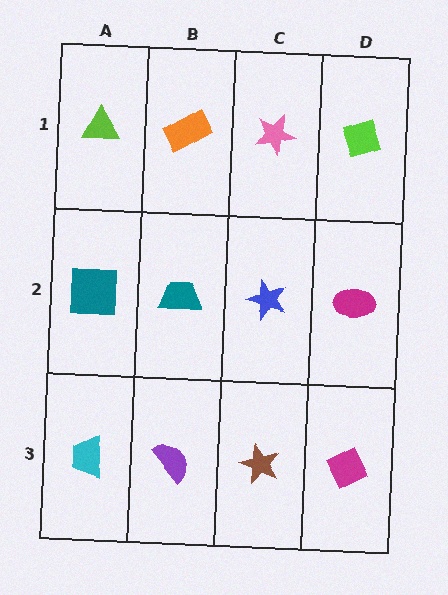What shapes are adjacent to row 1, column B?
A teal trapezoid (row 2, column B), a lime triangle (row 1, column A), a pink star (row 1, column C).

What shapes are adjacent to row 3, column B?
A teal trapezoid (row 2, column B), a cyan trapezoid (row 3, column A), a brown star (row 3, column C).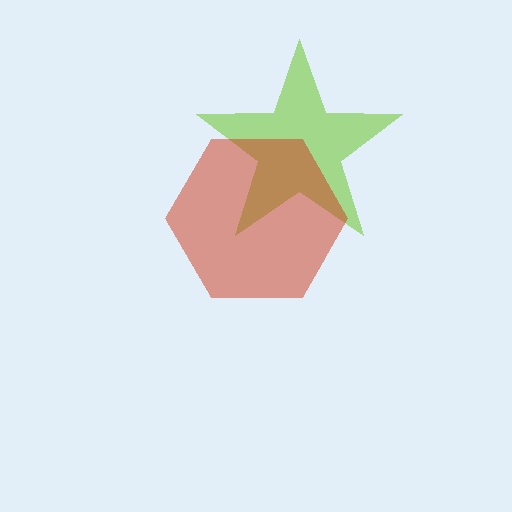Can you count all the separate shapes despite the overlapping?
Yes, there are 2 separate shapes.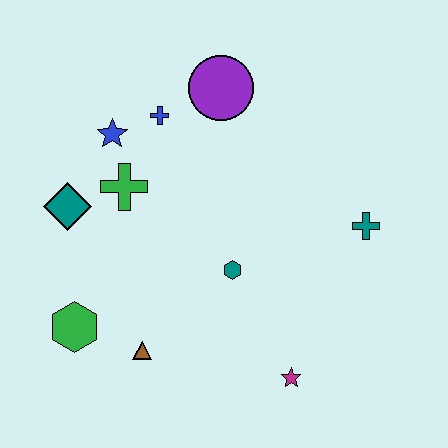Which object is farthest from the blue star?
The magenta star is farthest from the blue star.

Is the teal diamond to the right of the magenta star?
No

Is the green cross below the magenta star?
No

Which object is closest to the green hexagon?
The brown triangle is closest to the green hexagon.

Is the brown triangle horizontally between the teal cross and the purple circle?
No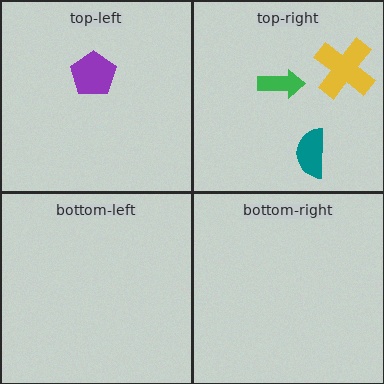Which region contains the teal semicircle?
The top-right region.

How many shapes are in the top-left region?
1.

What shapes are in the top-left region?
The purple pentagon.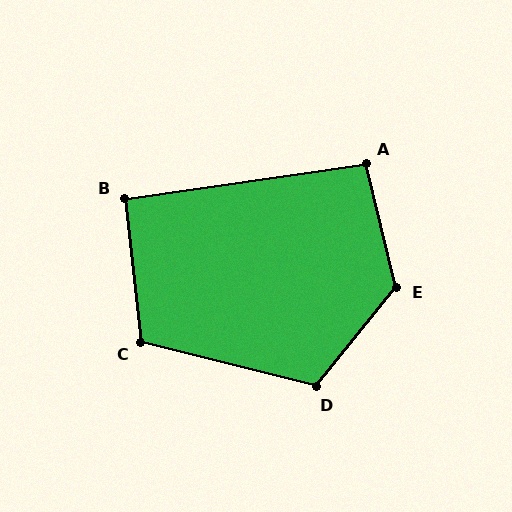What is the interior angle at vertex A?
Approximately 95 degrees (obtuse).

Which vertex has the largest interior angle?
E, at approximately 128 degrees.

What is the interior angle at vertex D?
Approximately 115 degrees (obtuse).